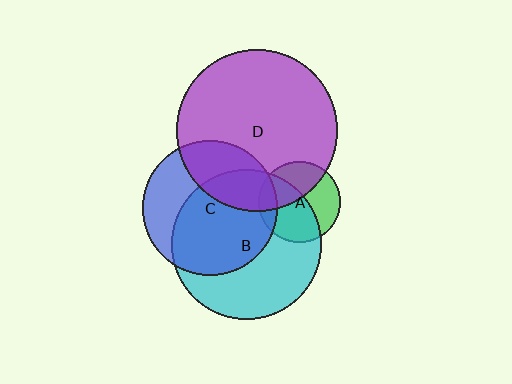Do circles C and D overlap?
Yes.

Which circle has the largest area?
Circle D (purple).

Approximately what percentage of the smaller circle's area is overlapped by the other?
Approximately 35%.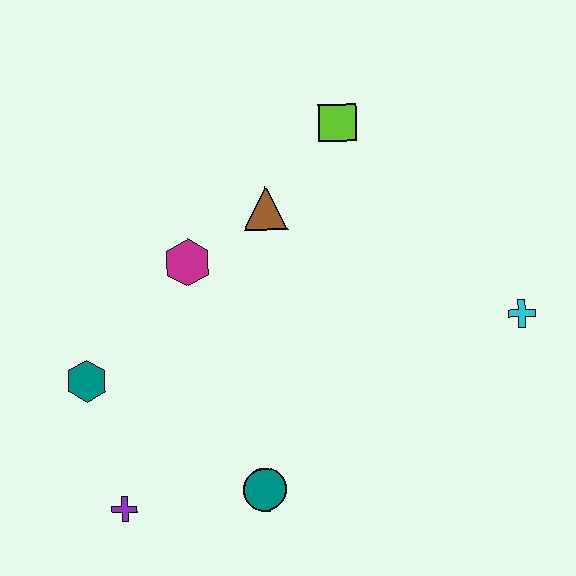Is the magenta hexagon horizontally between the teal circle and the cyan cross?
No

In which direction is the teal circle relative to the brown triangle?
The teal circle is below the brown triangle.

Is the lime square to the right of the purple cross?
Yes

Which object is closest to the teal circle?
The purple cross is closest to the teal circle.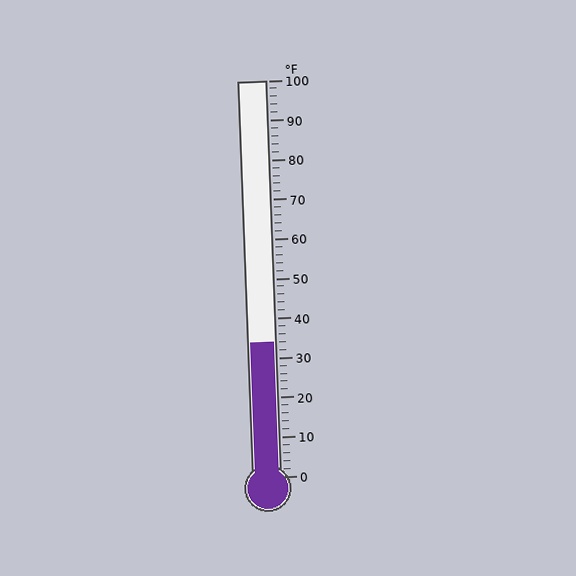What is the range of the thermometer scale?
The thermometer scale ranges from 0°F to 100°F.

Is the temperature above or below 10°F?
The temperature is above 10°F.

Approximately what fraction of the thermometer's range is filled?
The thermometer is filled to approximately 35% of its range.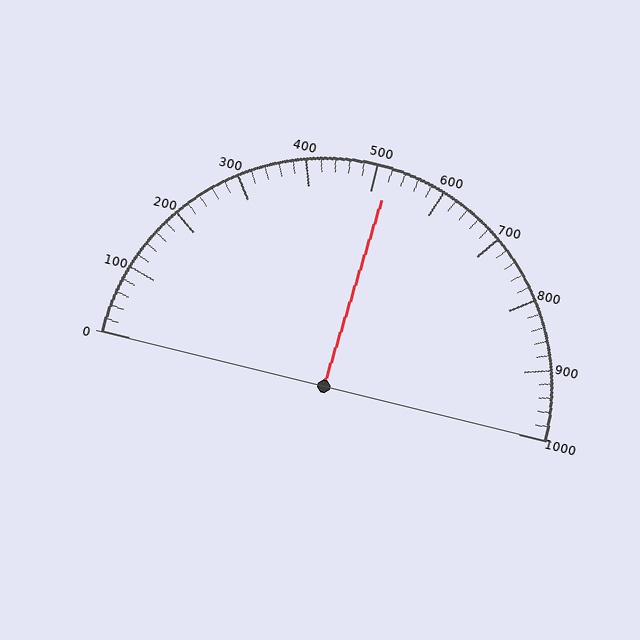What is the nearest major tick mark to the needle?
The nearest major tick mark is 500.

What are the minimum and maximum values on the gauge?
The gauge ranges from 0 to 1000.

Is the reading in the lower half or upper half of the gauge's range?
The reading is in the upper half of the range (0 to 1000).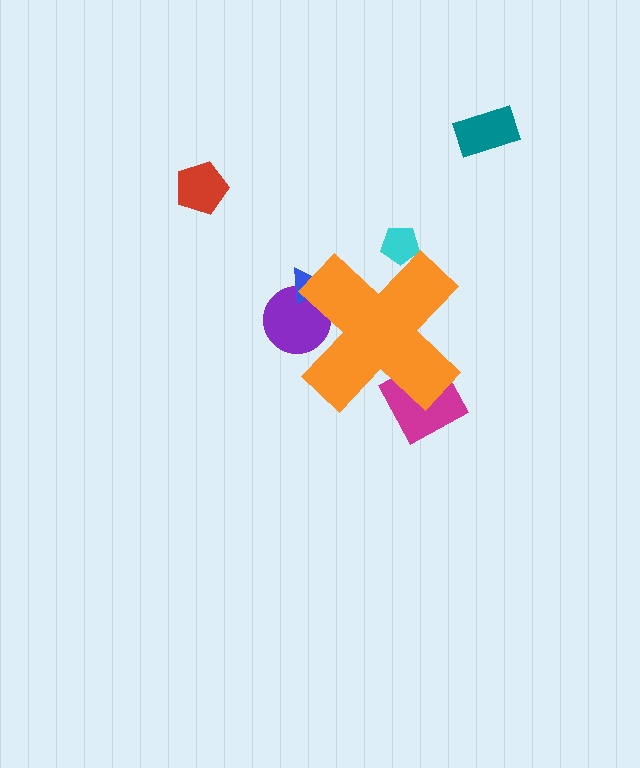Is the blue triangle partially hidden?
Yes, the blue triangle is partially hidden behind the orange cross.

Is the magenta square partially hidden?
Yes, the magenta square is partially hidden behind the orange cross.